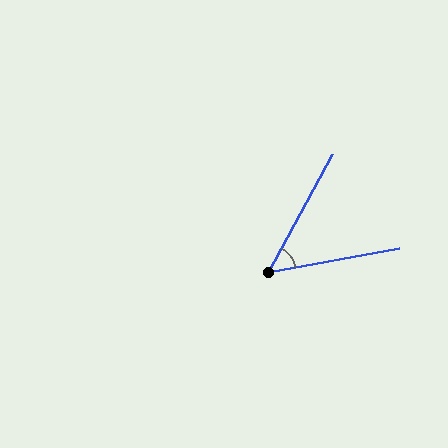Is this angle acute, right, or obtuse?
It is acute.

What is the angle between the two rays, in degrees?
Approximately 51 degrees.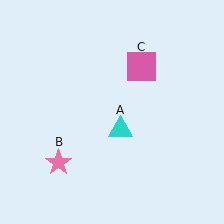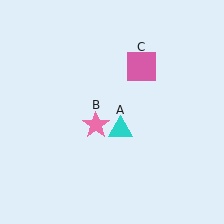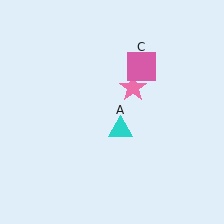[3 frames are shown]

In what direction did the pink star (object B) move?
The pink star (object B) moved up and to the right.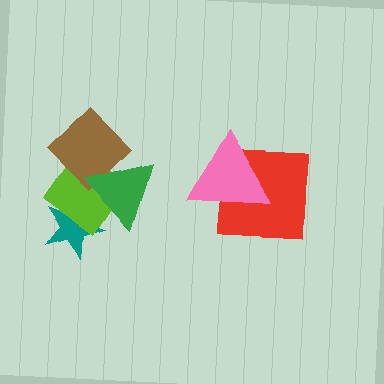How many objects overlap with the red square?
1 object overlaps with the red square.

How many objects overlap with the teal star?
2 objects overlap with the teal star.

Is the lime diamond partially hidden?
Yes, it is partially covered by another shape.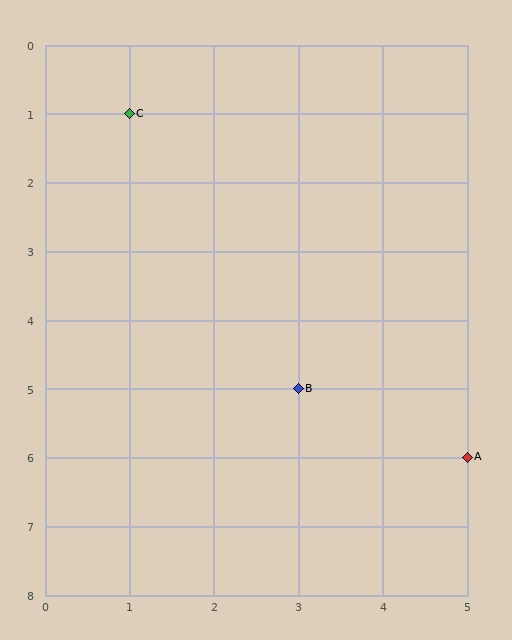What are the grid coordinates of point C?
Point C is at grid coordinates (1, 1).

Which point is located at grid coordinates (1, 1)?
Point C is at (1, 1).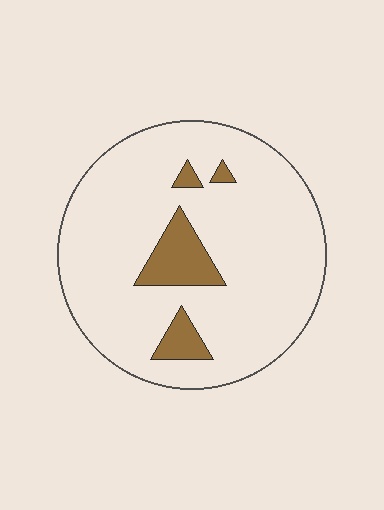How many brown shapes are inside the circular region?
4.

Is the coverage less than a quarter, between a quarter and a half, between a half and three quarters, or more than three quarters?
Less than a quarter.